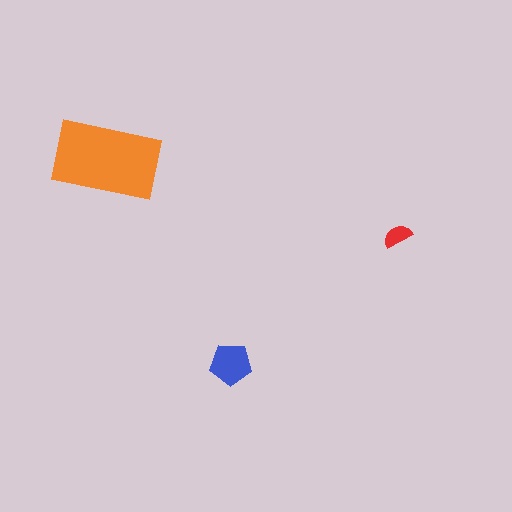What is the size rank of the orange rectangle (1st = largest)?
1st.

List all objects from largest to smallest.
The orange rectangle, the blue pentagon, the red semicircle.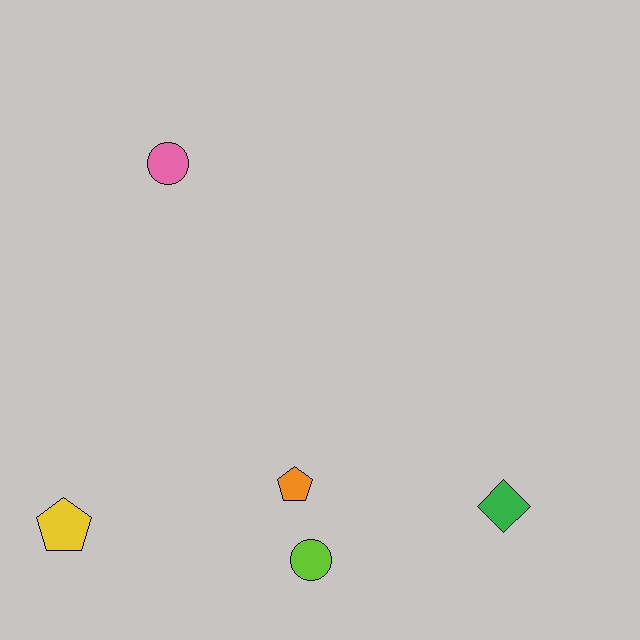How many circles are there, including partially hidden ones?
There are 2 circles.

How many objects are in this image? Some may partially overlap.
There are 5 objects.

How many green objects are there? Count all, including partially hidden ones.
There is 1 green object.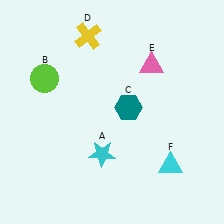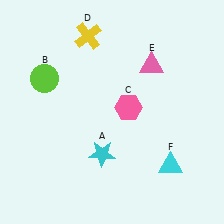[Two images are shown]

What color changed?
The hexagon (C) changed from teal in Image 1 to pink in Image 2.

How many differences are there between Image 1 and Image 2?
There is 1 difference between the two images.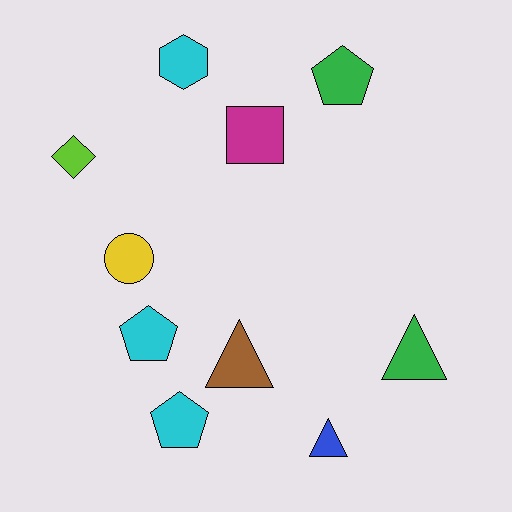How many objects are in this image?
There are 10 objects.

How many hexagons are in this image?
There is 1 hexagon.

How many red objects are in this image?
There are no red objects.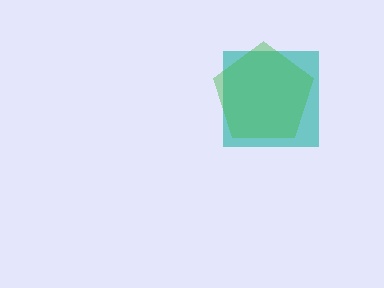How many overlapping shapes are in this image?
There are 2 overlapping shapes in the image.